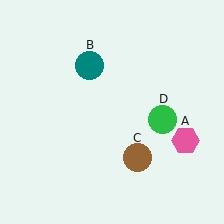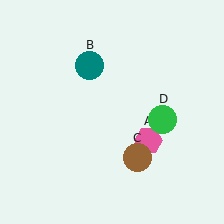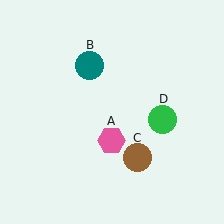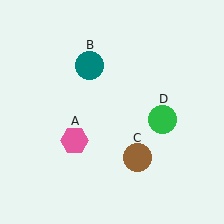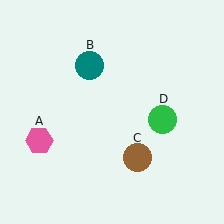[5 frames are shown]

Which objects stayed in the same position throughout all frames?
Teal circle (object B) and brown circle (object C) and green circle (object D) remained stationary.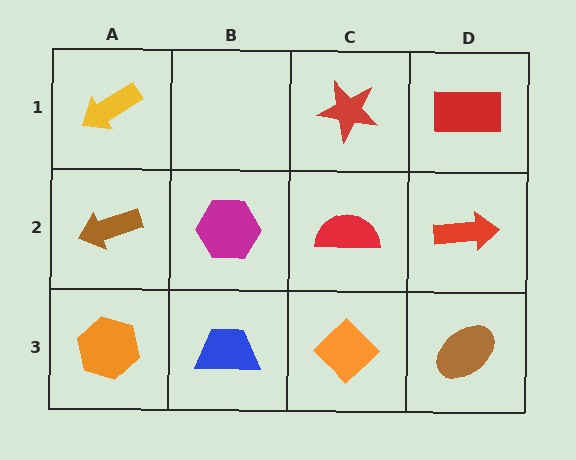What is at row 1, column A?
A yellow arrow.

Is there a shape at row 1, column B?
No, that cell is empty.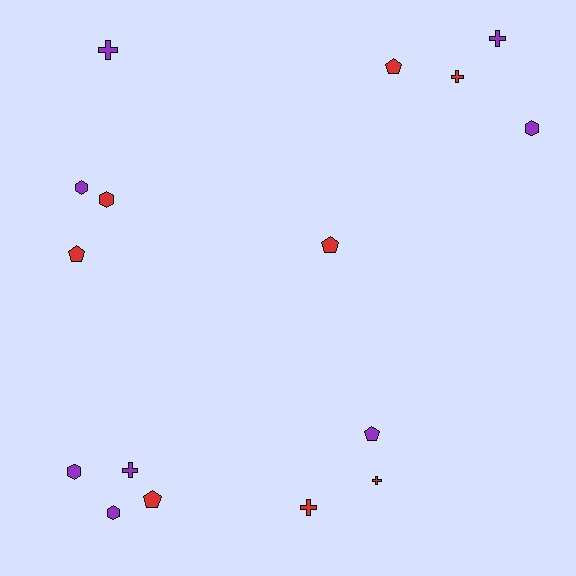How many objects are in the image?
There are 16 objects.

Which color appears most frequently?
Purple, with 8 objects.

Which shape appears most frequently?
Cross, with 6 objects.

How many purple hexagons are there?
There are 4 purple hexagons.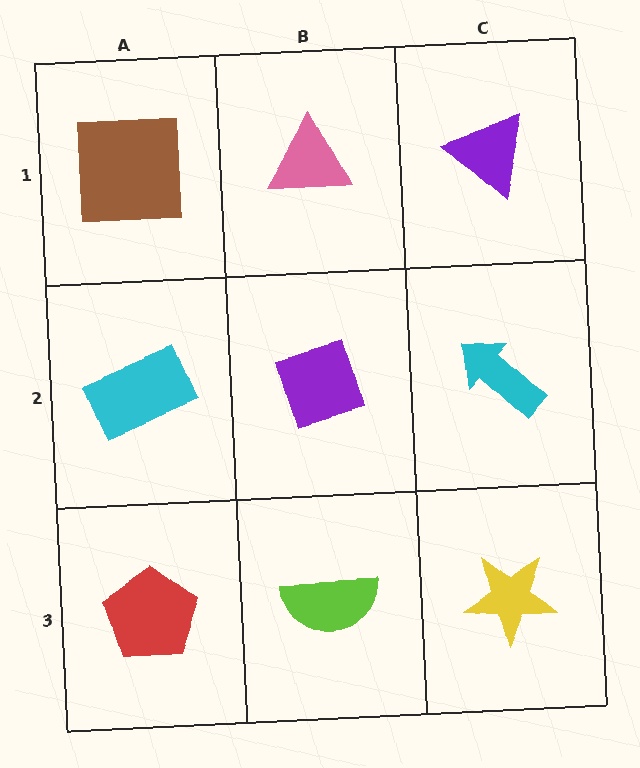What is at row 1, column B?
A pink triangle.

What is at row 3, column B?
A lime semicircle.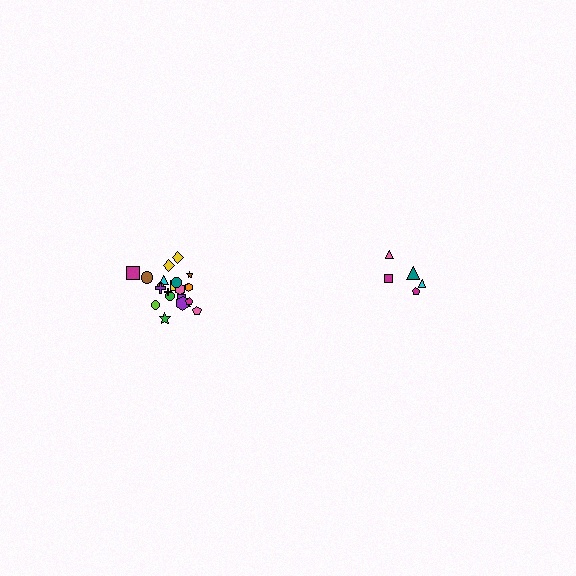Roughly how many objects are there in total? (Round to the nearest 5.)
Roughly 25 objects in total.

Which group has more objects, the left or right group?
The left group.